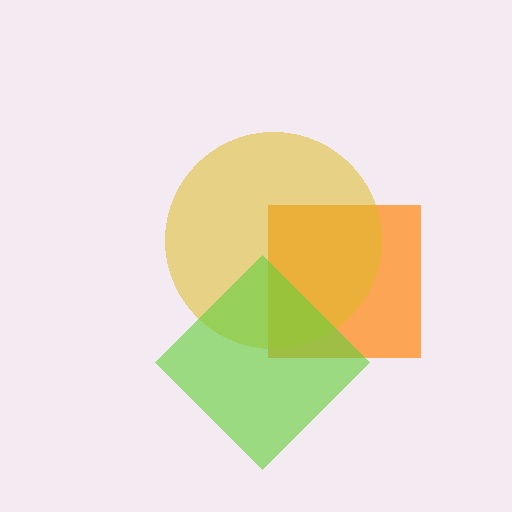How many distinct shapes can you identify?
There are 3 distinct shapes: an orange square, a yellow circle, a lime diamond.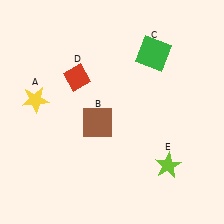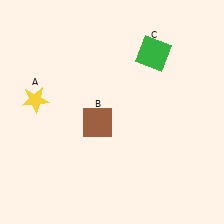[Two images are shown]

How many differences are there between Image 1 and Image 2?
There are 2 differences between the two images.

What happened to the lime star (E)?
The lime star (E) was removed in Image 2. It was in the bottom-right area of Image 1.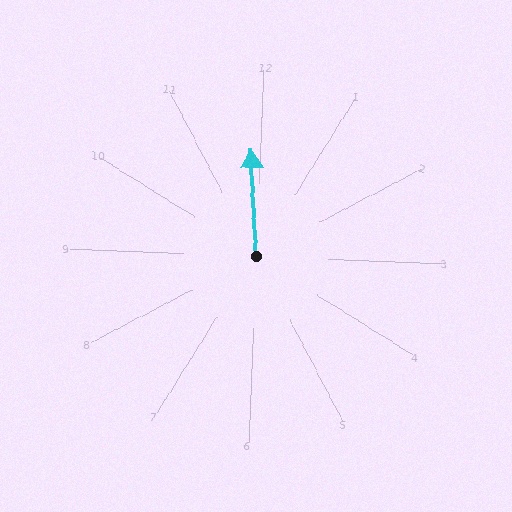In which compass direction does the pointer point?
North.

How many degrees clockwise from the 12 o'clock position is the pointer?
Approximately 355 degrees.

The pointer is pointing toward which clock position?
Roughly 12 o'clock.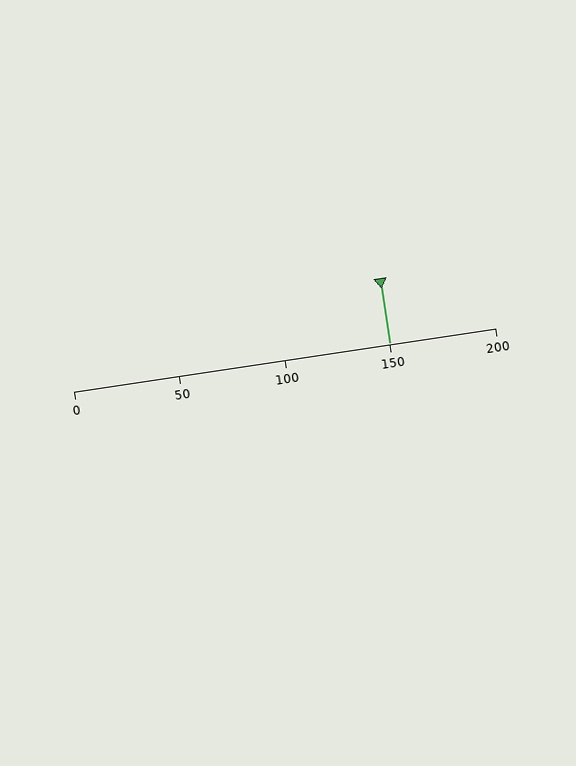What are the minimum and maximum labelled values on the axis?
The axis runs from 0 to 200.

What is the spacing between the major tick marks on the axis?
The major ticks are spaced 50 apart.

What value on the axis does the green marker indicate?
The marker indicates approximately 150.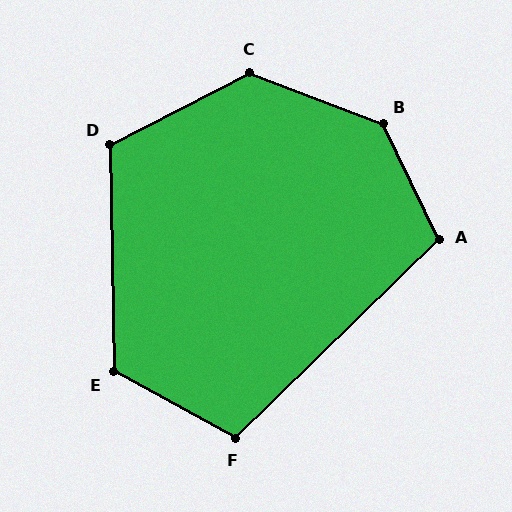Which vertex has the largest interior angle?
B, at approximately 137 degrees.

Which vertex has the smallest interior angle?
F, at approximately 107 degrees.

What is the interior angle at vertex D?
Approximately 116 degrees (obtuse).